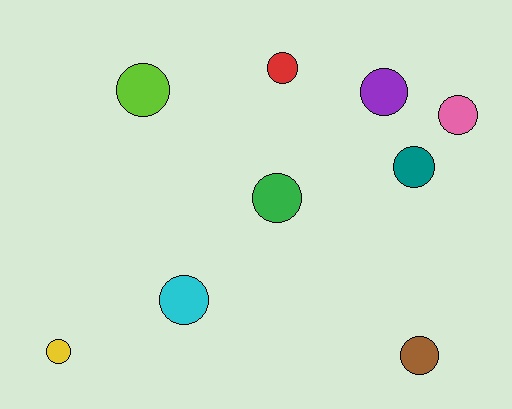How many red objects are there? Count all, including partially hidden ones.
There is 1 red object.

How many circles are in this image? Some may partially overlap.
There are 9 circles.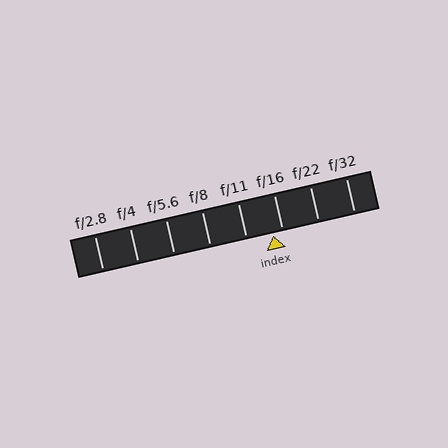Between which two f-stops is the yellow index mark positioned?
The index mark is between f/11 and f/16.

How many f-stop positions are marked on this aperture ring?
There are 8 f-stop positions marked.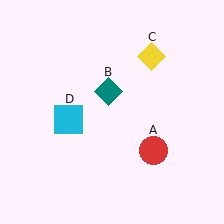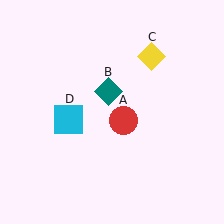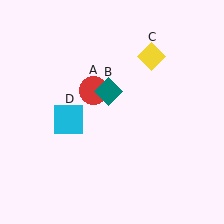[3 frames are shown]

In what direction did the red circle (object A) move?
The red circle (object A) moved up and to the left.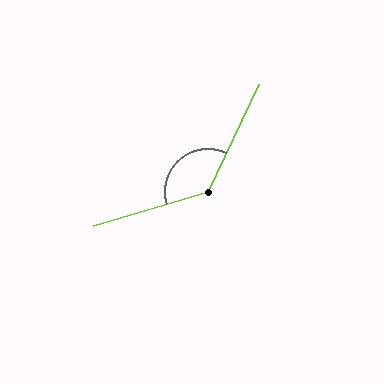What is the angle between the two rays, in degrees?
Approximately 132 degrees.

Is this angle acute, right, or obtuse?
It is obtuse.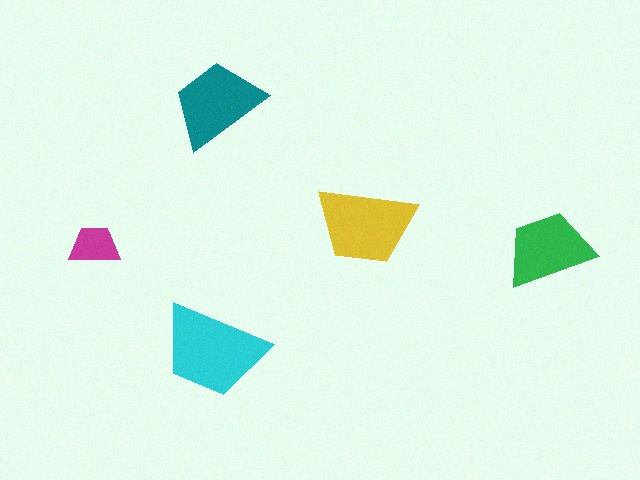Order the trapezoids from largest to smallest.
the cyan one, the yellow one, the teal one, the green one, the magenta one.